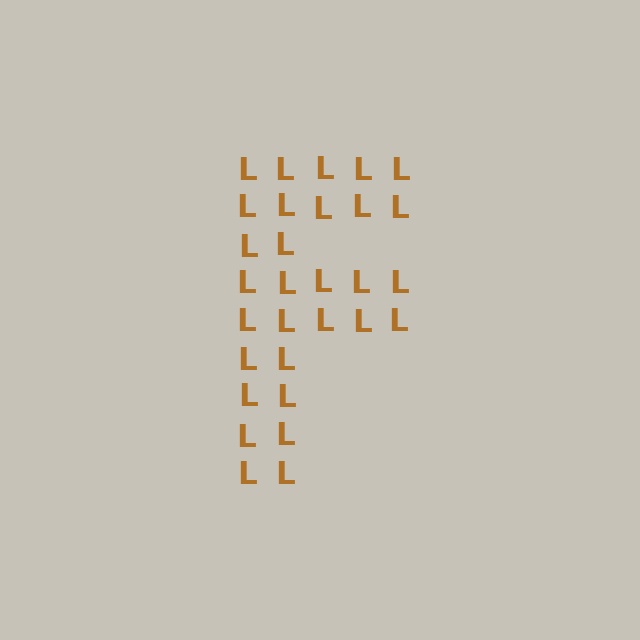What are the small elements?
The small elements are letter L's.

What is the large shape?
The large shape is the letter F.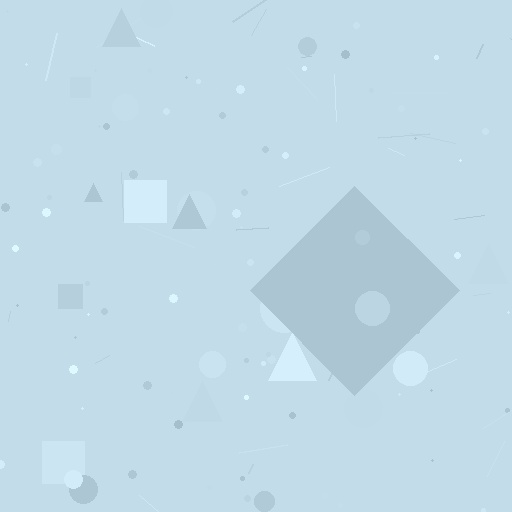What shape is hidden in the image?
A diamond is hidden in the image.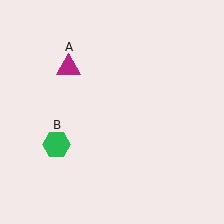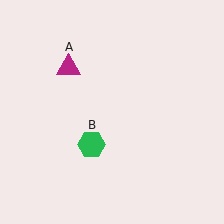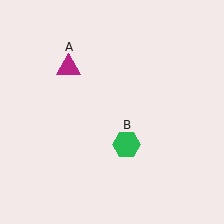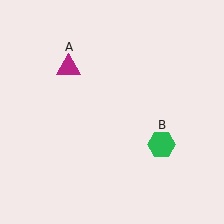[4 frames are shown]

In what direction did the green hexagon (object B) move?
The green hexagon (object B) moved right.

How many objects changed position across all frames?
1 object changed position: green hexagon (object B).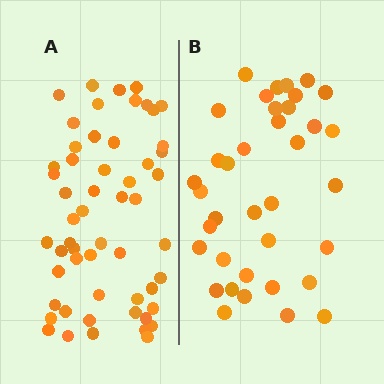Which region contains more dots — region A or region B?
Region A (the left region) has more dots.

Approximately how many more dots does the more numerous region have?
Region A has approximately 20 more dots than region B.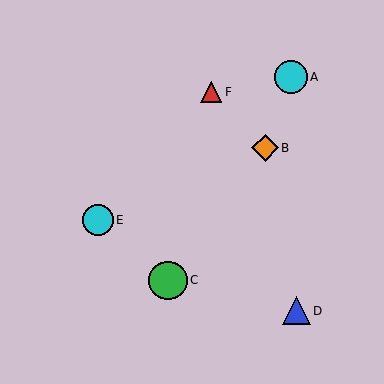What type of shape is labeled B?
Shape B is an orange diamond.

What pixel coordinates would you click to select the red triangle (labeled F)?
Click at (211, 92) to select the red triangle F.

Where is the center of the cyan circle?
The center of the cyan circle is at (291, 77).